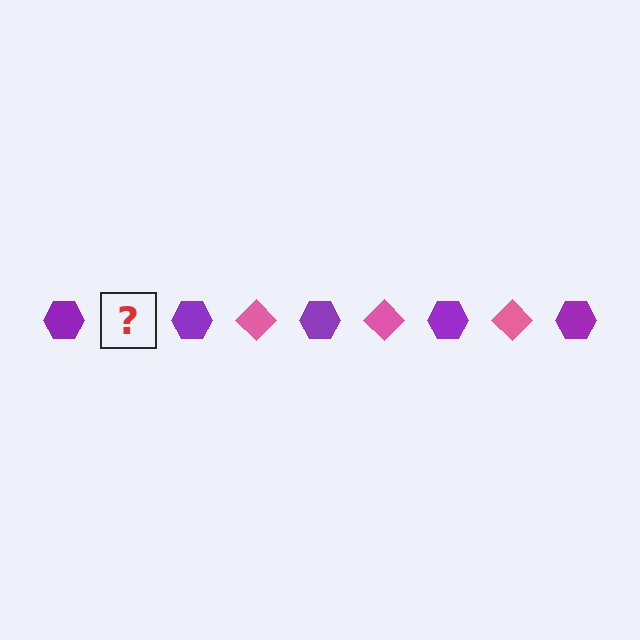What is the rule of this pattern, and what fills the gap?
The rule is that the pattern alternates between purple hexagon and pink diamond. The gap should be filled with a pink diamond.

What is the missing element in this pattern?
The missing element is a pink diamond.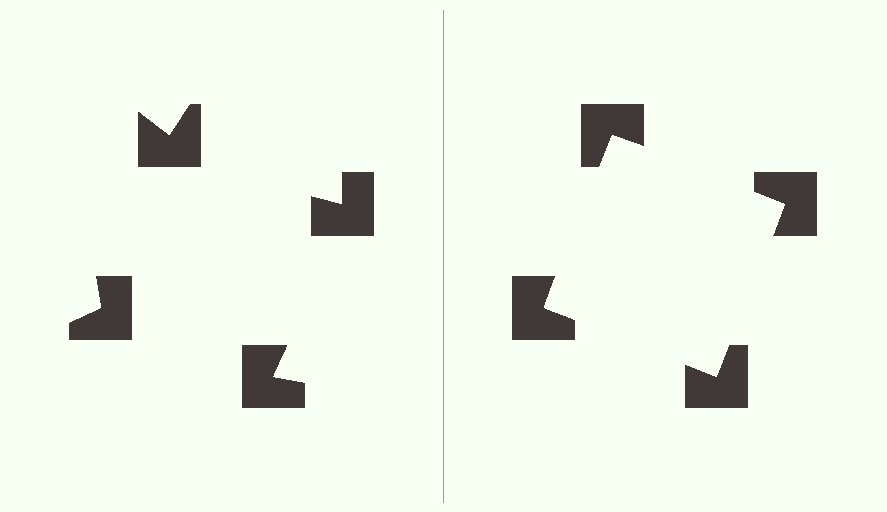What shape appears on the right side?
An illusory square.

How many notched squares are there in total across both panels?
8 — 4 on each side.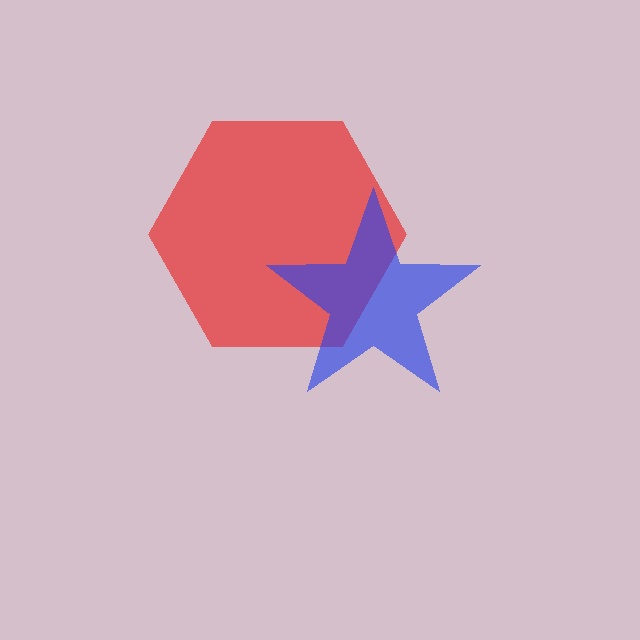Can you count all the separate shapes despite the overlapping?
Yes, there are 2 separate shapes.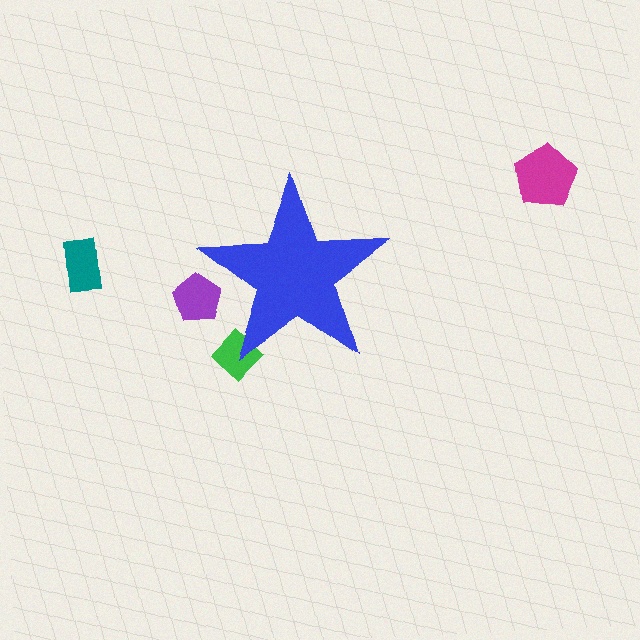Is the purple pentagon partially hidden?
Yes, the purple pentagon is partially hidden behind the blue star.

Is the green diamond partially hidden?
Yes, the green diamond is partially hidden behind the blue star.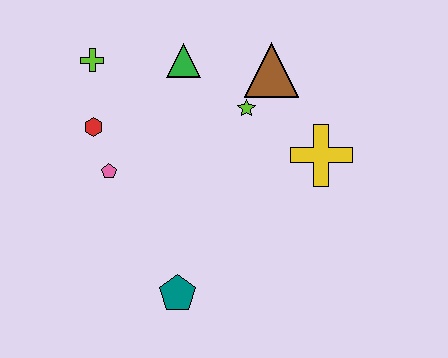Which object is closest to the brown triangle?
The lime star is closest to the brown triangle.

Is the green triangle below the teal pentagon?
No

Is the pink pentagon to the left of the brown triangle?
Yes